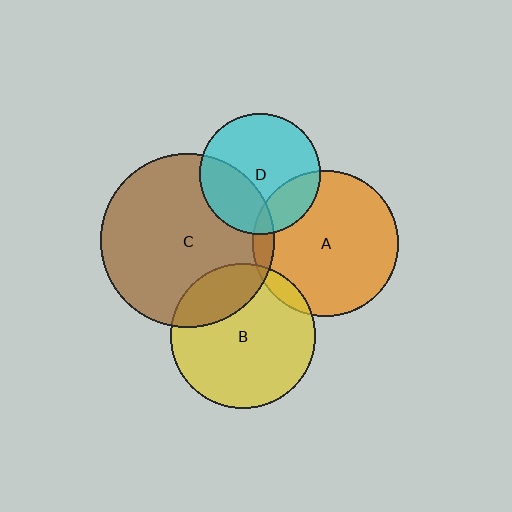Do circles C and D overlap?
Yes.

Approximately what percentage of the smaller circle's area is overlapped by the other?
Approximately 30%.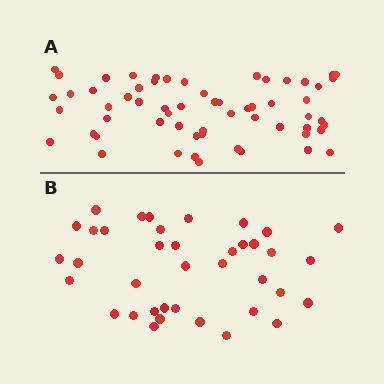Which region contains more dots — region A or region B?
Region A (the top region) has more dots.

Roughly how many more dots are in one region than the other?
Region A has approximately 20 more dots than region B.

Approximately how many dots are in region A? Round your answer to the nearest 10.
About 60 dots.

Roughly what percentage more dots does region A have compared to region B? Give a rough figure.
About 60% more.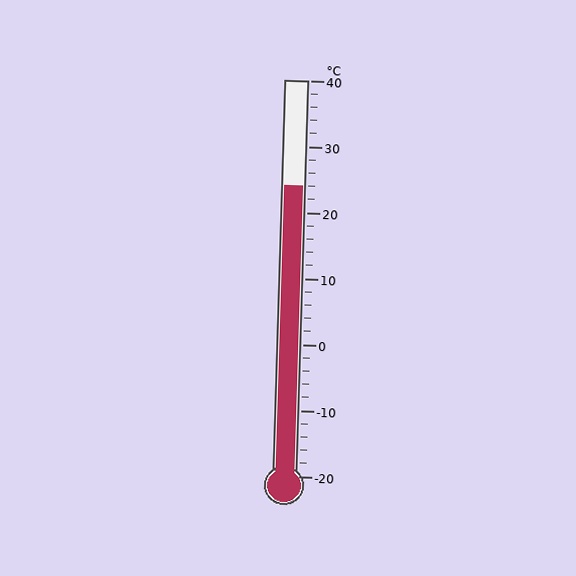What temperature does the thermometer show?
The thermometer shows approximately 24°C.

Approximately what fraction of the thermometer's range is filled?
The thermometer is filled to approximately 75% of its range.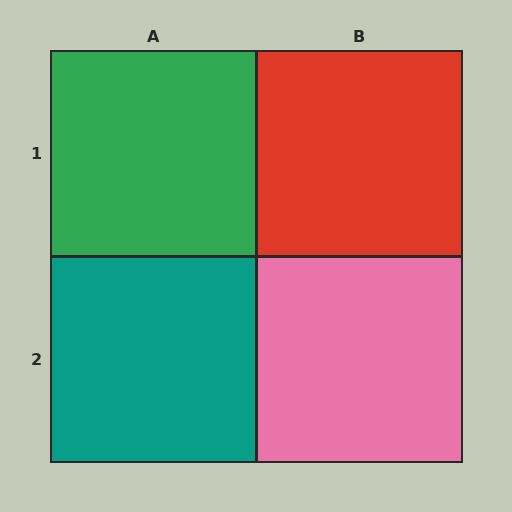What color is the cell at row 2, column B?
Pink.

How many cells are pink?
1 cell is pink.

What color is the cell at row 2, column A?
Teal.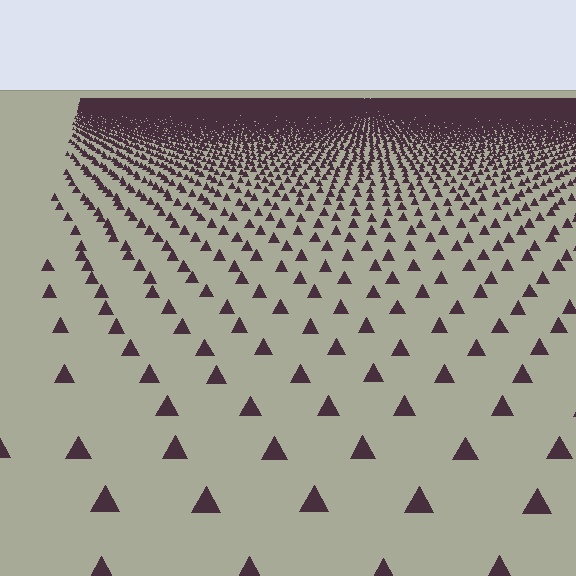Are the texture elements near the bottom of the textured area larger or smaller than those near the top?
Larger. Near the bottom, elements are closer to the viewer and appear at a bigger on-screen size.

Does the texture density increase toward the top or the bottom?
Density increases toward the top.